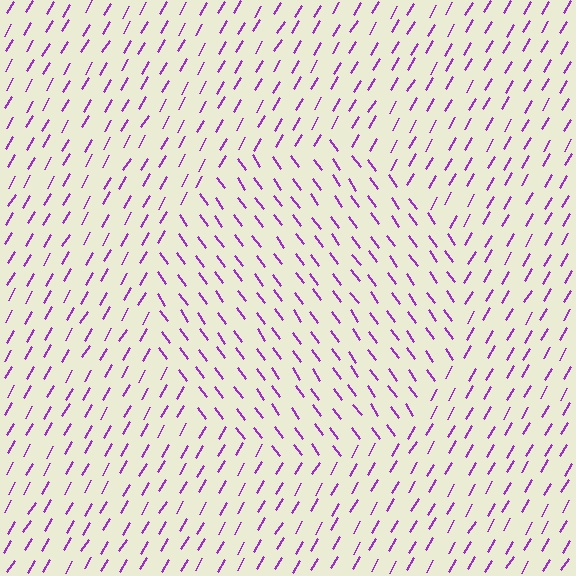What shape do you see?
I see a circle.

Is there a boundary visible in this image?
Yes, there is a texture boundary formed by a change in line orientation.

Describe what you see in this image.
The image is filled with small purple line segments. A circle region in the image has lines oriented differently from the surrounding lines, creating a visible texture boundary.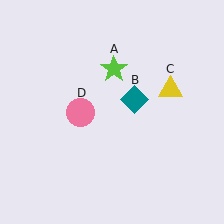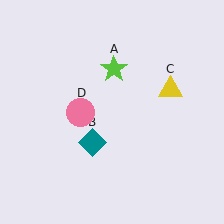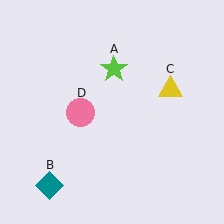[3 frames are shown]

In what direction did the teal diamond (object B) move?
The teal diamond (object B) moved down and to the left.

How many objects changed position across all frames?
1 object changed position: teal diamond (object B).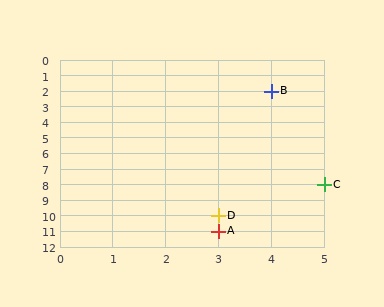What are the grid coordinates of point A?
Point A is at grid coordinates (3, 11).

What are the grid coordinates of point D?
Point D is at grid coordinates (3, 10).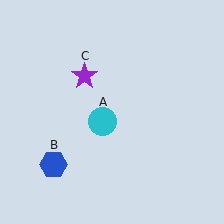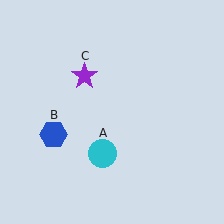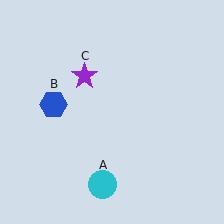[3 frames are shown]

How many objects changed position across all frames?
2 objects changed position: cyan circle (object A), blue hexagon (object B).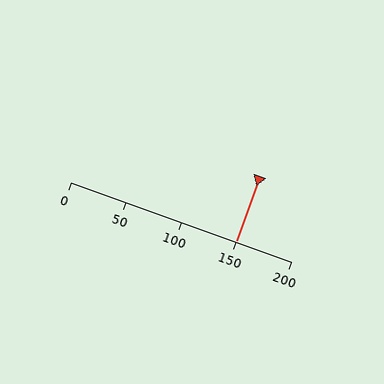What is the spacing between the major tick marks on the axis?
The major ticks are spaced 50 apart.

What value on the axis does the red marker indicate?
The marker indicates approximately 150.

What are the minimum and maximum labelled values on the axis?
The axis runs from 0 to 200.